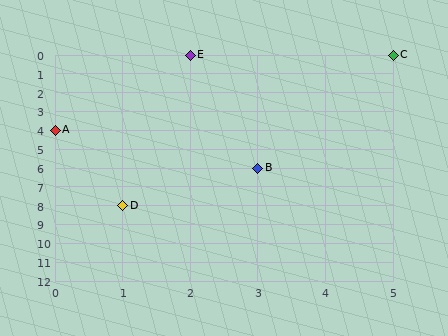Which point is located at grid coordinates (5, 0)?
Point C is at (5, 0).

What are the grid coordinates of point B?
Point B is at grid coordinates (3, 6).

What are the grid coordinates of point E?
Point E is at grid coordinates (2, 0).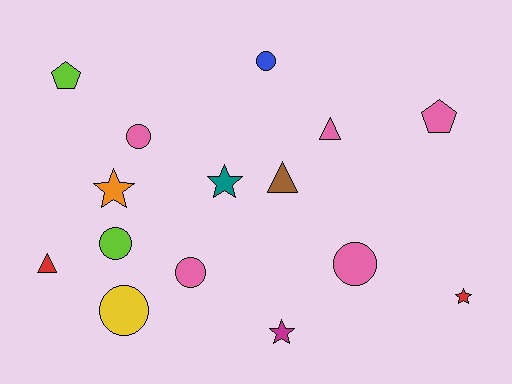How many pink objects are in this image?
There are 5 pink objects.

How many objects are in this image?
There are 15 objects.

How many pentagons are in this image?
There are 2 pentagons.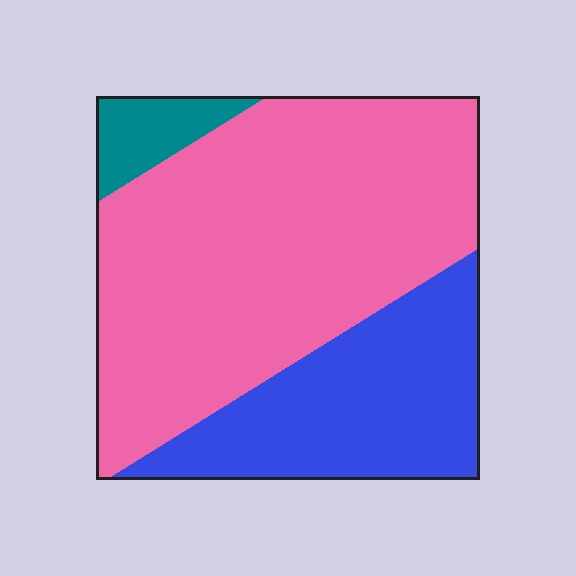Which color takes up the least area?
Teal, at roughly 5%.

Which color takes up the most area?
Pink, at roughly 65%.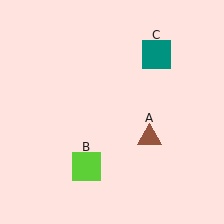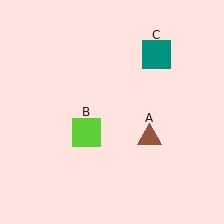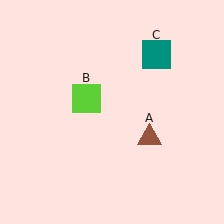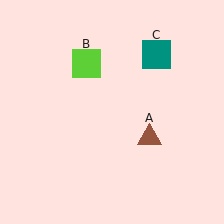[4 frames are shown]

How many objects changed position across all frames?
1 object changed position: lime square (object B).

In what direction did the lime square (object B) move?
The lime square (object B) moved up.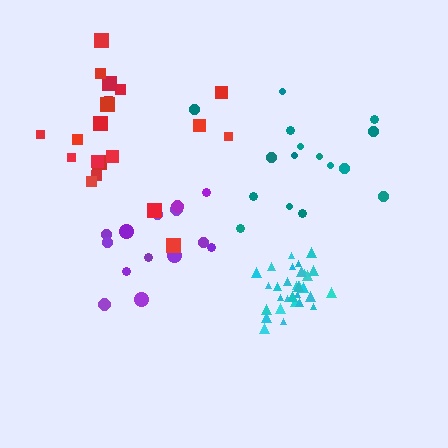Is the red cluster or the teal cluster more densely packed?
Teal.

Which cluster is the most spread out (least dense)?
Red.